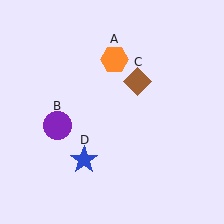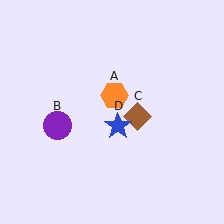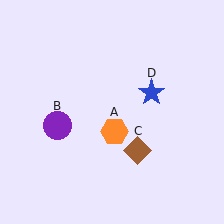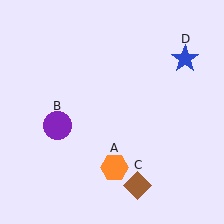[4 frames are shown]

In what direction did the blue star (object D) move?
The blue star (object D) moved up and to the right.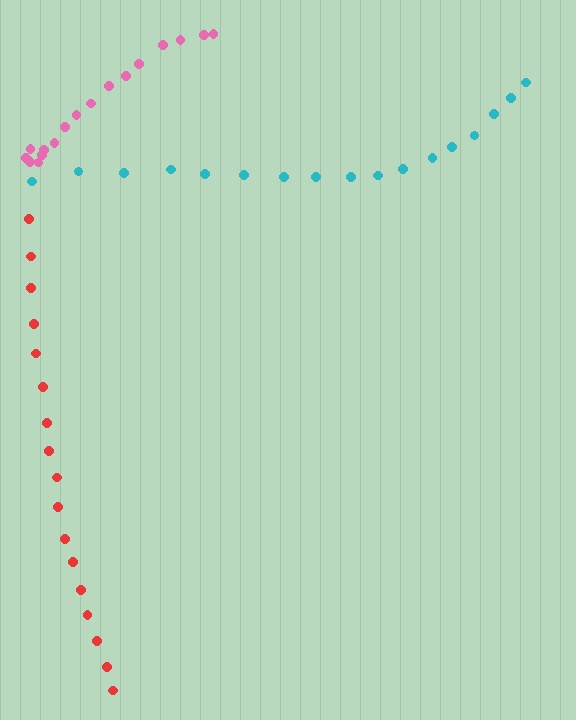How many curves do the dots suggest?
There are 3 distinct paths.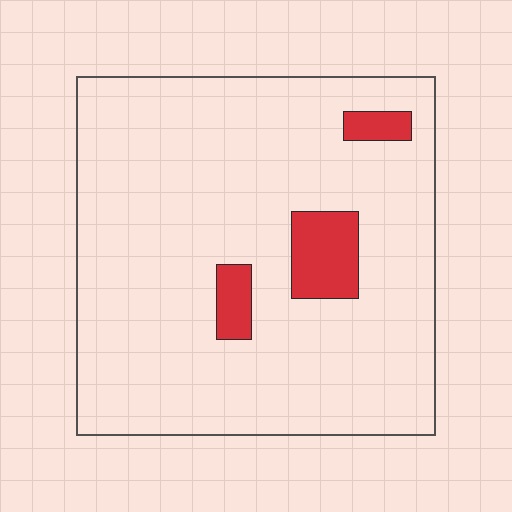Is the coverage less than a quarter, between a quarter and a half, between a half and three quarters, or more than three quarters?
Less than a quarter.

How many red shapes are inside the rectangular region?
3.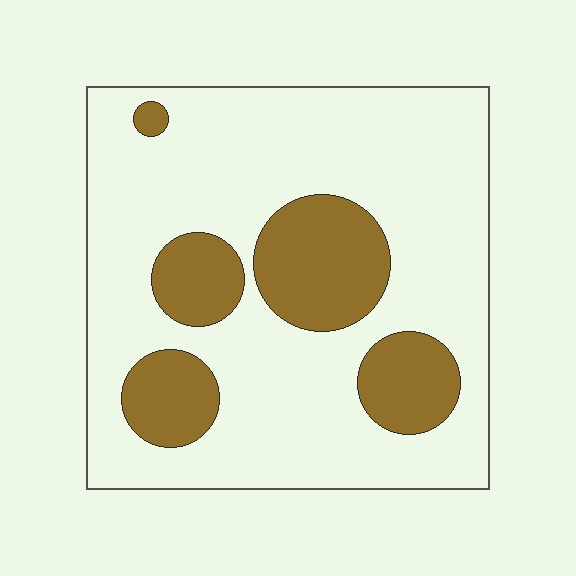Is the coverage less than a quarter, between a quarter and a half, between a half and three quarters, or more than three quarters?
Less than a quarter.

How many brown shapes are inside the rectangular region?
5.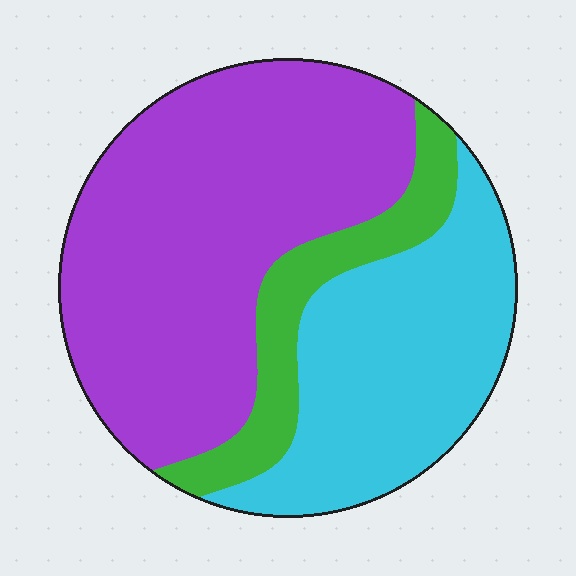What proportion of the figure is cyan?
Cyan covers 32% of the figure.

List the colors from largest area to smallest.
From largest to smallest: purple, cyan, green.